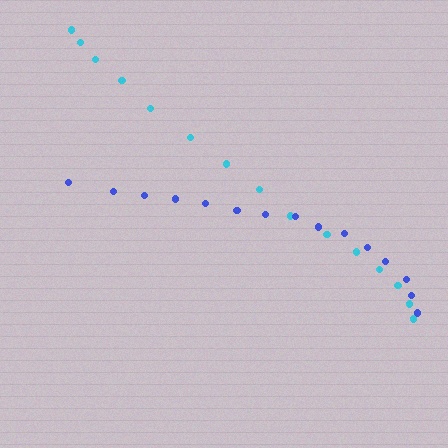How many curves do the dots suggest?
There are 2 distinct paths.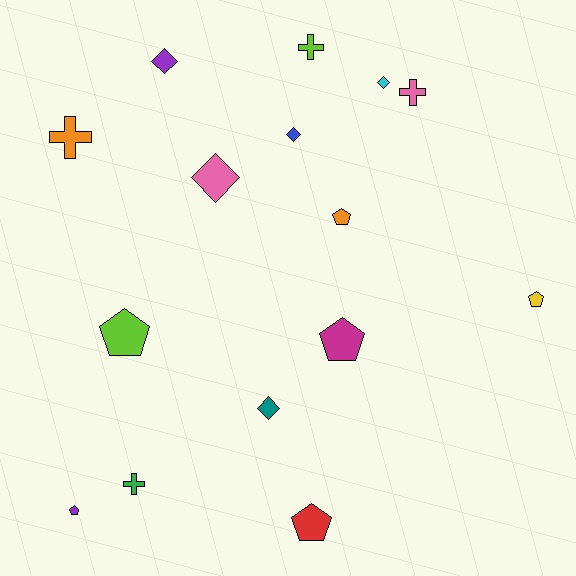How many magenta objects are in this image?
There is 1 magenta object.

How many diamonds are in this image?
There are 5 diamonds.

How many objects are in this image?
There are 15 objects.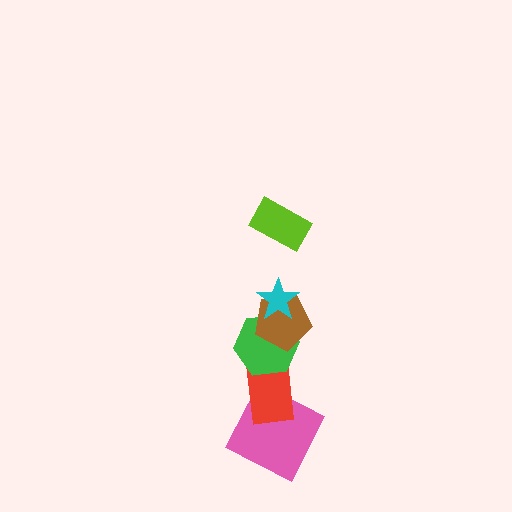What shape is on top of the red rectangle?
The green hexagon is on top of the red rectangle.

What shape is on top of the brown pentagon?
The cyan star is on top of the brown pentagon.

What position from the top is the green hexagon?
The green hexagon is 4th from the top.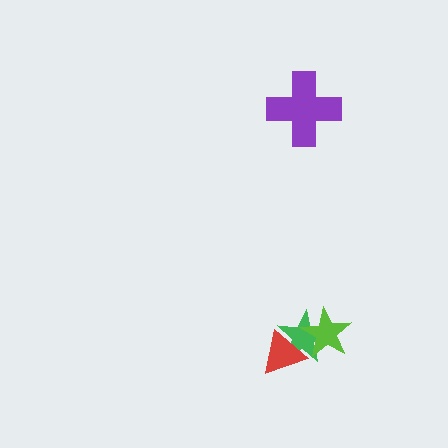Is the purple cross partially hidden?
No, no other shape covers it.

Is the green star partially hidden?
Yes, it is partially covered by another shape.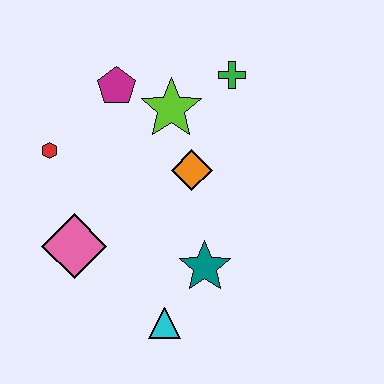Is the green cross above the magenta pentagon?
Yes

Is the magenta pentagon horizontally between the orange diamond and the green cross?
No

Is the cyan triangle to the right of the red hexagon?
Yes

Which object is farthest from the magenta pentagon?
The cyan triangle is farthest from the magenta pentagon.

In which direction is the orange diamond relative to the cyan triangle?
The orange diamond is above the cyan triangle.